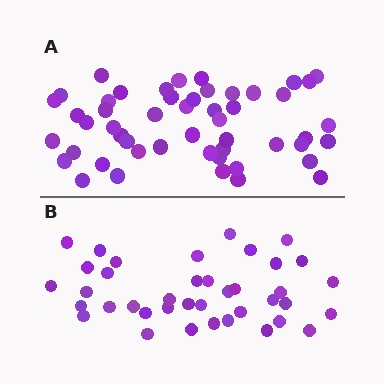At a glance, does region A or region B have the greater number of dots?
Region A (the top region) has more dots.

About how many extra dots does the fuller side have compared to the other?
Region A has roughly 12 or so more dots than region B.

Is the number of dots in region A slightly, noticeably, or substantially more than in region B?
Region A has noticeably more, but not dramatically so. The ratio is roughly 1.3 to 1.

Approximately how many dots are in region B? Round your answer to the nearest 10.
About 40 dots. (The exact count is 39, which rounds to 40.)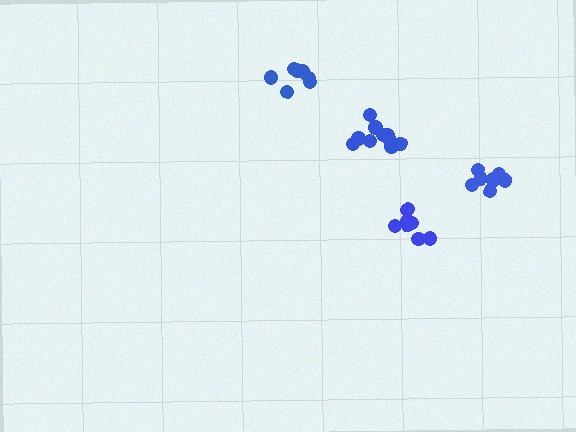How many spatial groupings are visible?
There are 4 spatial groupings.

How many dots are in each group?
Group 1: 7 dots, Group 2: 10 dots, Group 3: 7 dots, Group 4: 11 dots (35 total).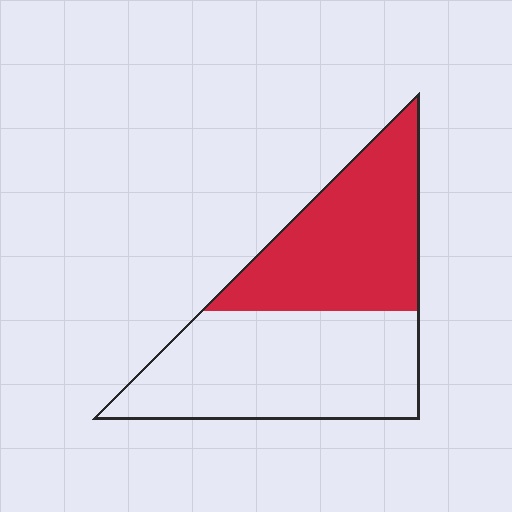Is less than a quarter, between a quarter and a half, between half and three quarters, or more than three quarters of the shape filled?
Between a quarter and a half.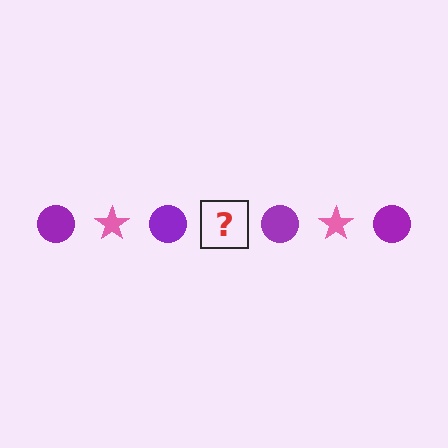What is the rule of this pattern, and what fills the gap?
The rule is that the pattern alternates between purple circle and pink star. The gap should be filled with a pink star.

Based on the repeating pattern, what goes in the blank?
The blank should be a pink star.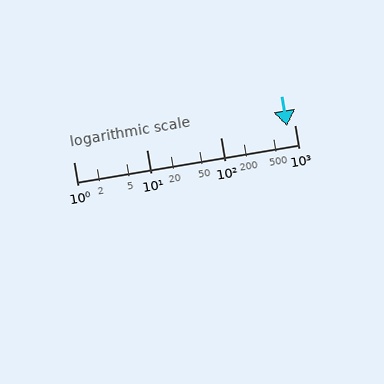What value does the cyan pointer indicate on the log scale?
The pointer indicates approximately 800.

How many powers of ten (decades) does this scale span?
The scale spans 3 decades, from 1 to 1000.